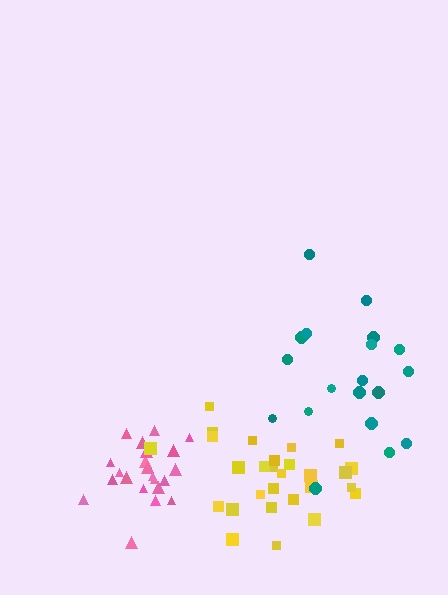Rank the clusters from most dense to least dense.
pink, yellow, teal.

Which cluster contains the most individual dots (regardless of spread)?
Yellow (28).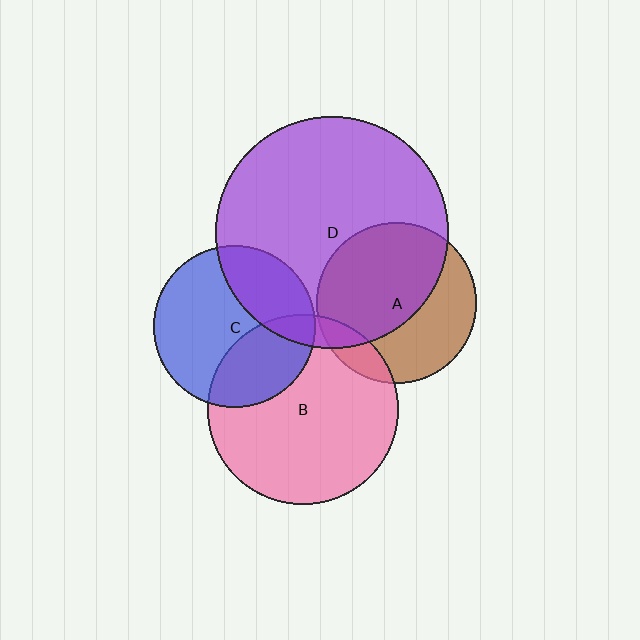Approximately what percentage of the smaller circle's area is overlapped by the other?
Approximately 60%.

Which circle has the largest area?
Circle D (purple).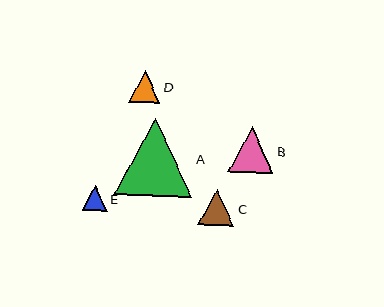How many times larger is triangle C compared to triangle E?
Triangle C is approximately 1.5 times the size of triangle E.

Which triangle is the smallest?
Triangle E is the smallest with a size of approximately 25 pixels.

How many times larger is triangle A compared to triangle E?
Triangle A is approximately 3.1 times the size of triangle E.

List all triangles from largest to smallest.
From largest to smallest: A, B, C, D, E.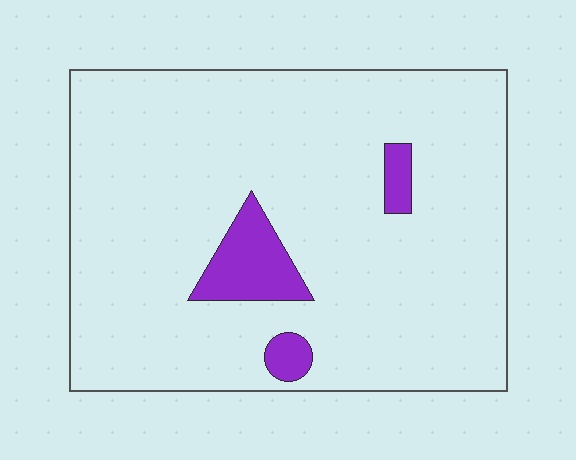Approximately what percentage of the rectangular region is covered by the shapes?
Approximately 10%.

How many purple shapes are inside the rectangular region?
3.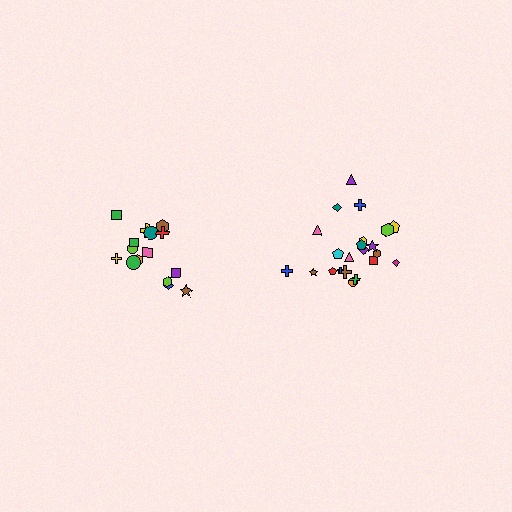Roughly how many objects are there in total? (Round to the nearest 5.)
Roughly 35 objects in total.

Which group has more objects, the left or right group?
The right group.